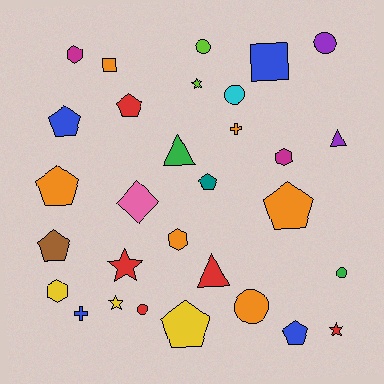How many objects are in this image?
There are 30 objects.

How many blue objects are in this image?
There are 4 blue objects.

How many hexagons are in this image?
There are 4 hexagons.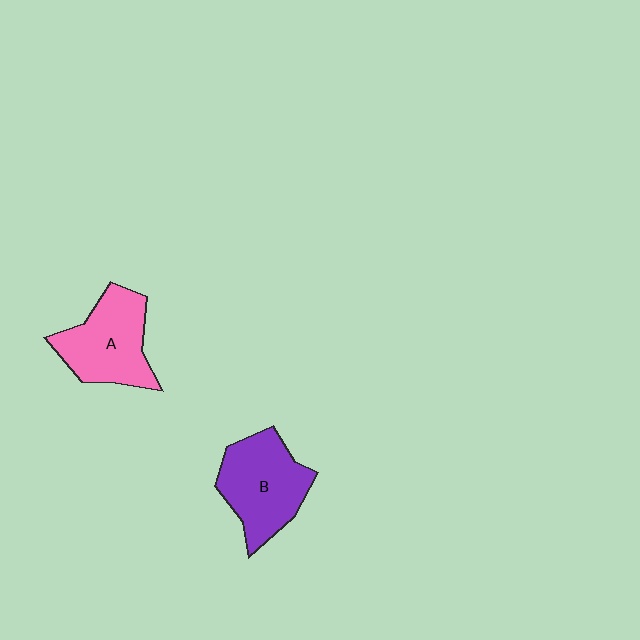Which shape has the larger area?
Shape B (purple).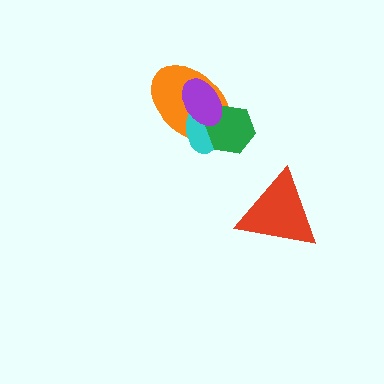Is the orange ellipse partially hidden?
Yes, it is partially covered by another shape.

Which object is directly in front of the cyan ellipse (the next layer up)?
The green hexagon is directly in front of the cyan ellipse.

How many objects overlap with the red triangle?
0 objects overlap with the red triangle.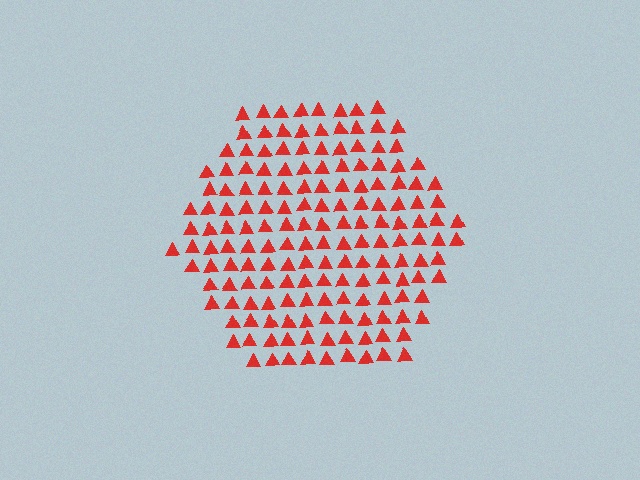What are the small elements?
The small elements are triangles.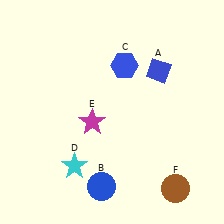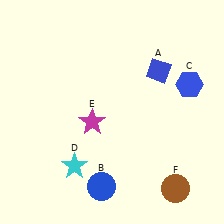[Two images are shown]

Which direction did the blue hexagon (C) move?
The blue hexagon (C) moved right.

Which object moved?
The blue hexagon (C) moved right.